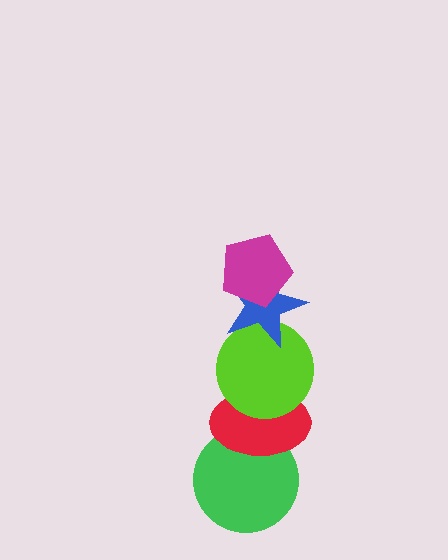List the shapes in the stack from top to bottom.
From top to bottom: the magenta pentagon, the blue star, the lime circle, the red ellipse, the green circle.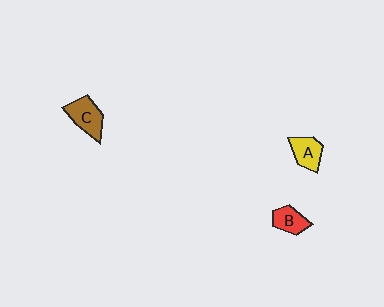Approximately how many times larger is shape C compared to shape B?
Approximately 1.4 times.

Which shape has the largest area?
Shape C (brown).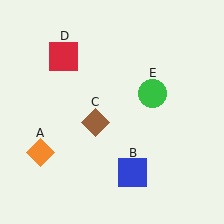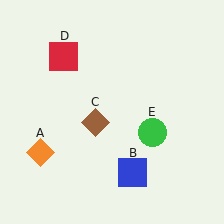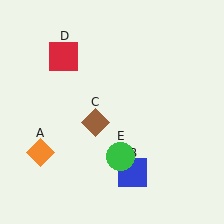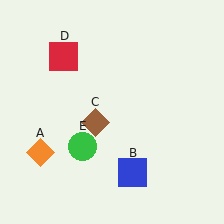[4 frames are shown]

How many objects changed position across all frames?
1 object changed position: green circle (object E).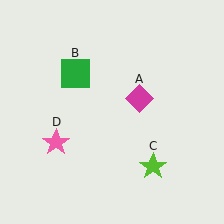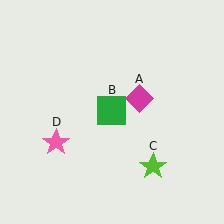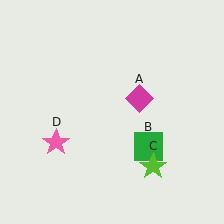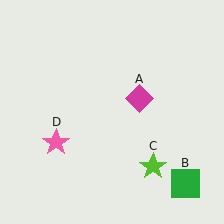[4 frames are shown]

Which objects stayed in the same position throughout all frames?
Magenta diamond (object A) and lime star (object C) and pink star (object D) remained stationary.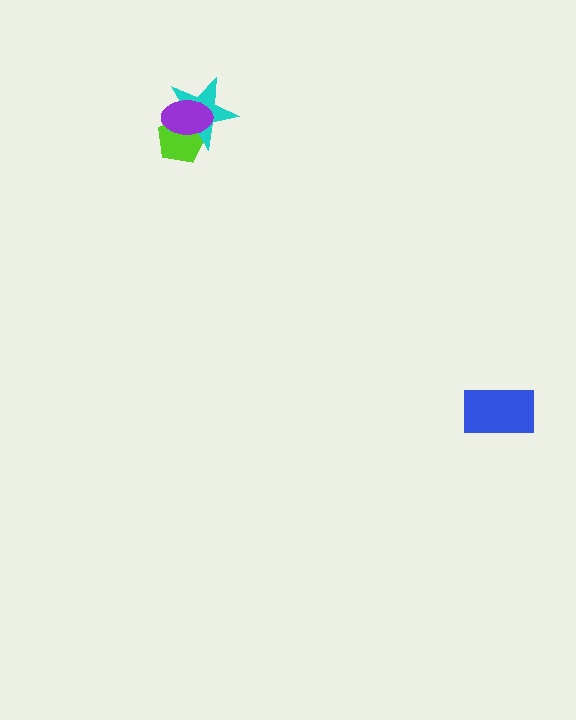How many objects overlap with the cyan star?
2 objects overlap with the cyan star.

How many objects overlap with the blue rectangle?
0 objects overlap with the blue rectangle.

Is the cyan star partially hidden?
Yes, it is partially covered by another shape.